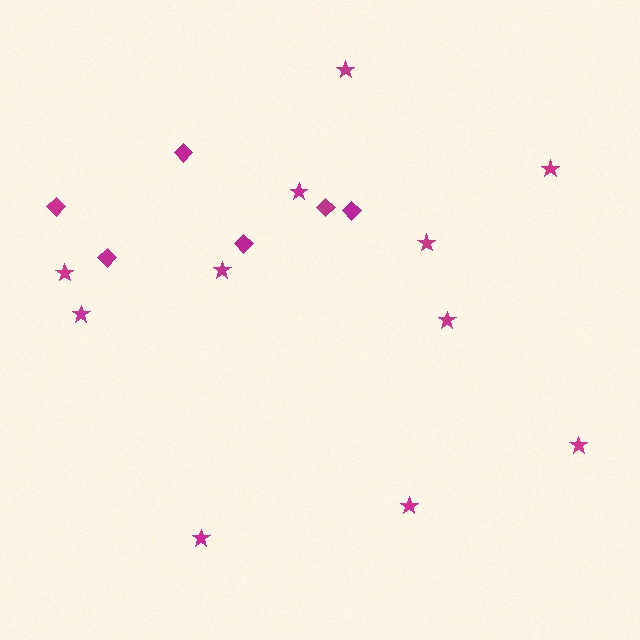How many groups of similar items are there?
There are 2 groups: one group of stars (11) and one group of diamonds (6).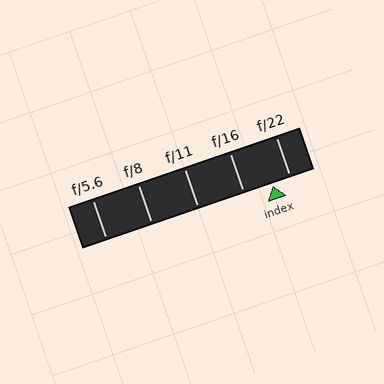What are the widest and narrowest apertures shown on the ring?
The widest aperture shown is f/5.6 and the narrowest is f/22.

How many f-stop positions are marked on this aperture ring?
There are 5 f-stop positions marked.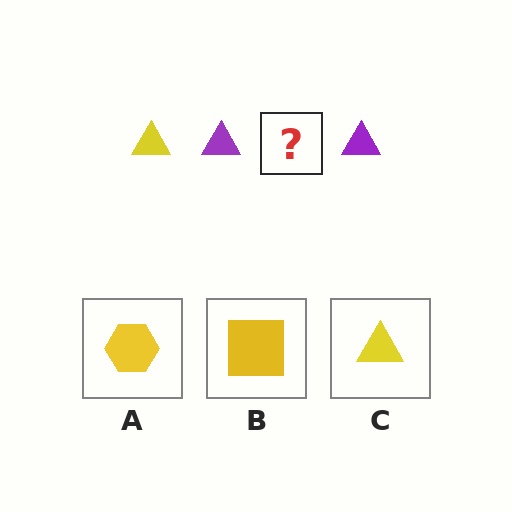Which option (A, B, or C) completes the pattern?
C.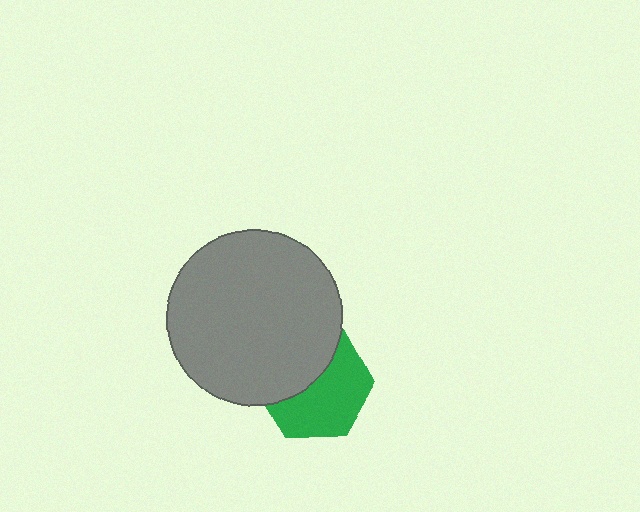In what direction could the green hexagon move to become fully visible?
The green hexagon could move down. That would shift it out from behind the gray circle entirely.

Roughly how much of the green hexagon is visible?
About half of it is visible (roughly 57%).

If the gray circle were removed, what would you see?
You would see the complete green hexagon.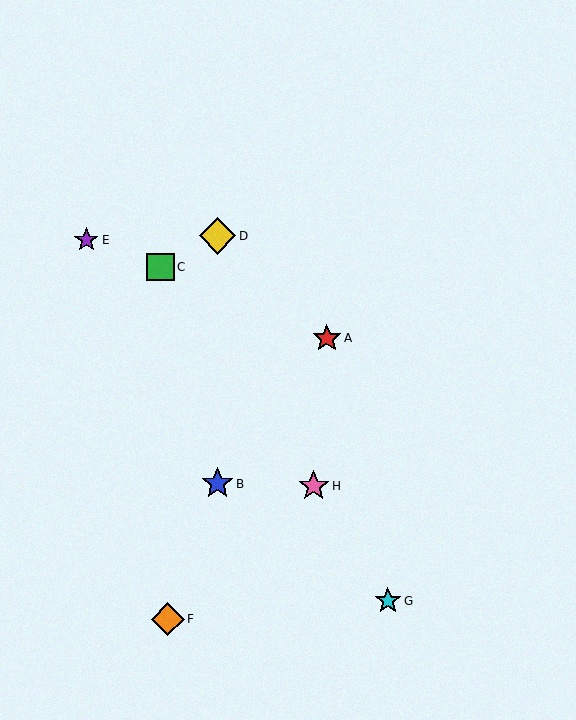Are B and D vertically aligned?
Yes, both are at x≈217.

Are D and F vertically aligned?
No, D is at x≈217 and F is at x≈168.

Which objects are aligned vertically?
Objects B, D are aligned vertically.